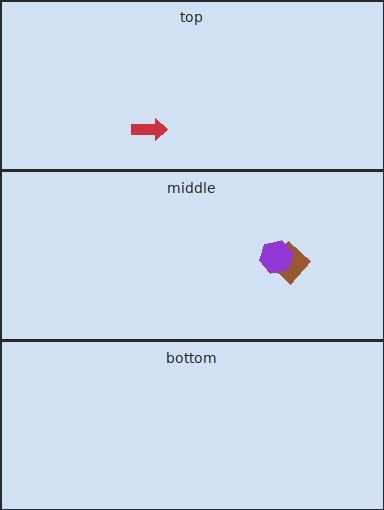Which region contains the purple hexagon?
The middle region.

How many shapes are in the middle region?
2.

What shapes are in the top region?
The red arrow.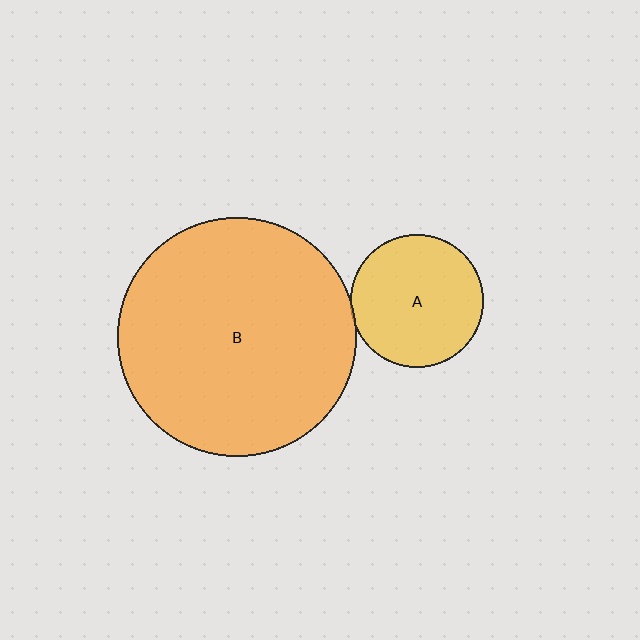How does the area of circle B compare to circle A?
Approximately 3.2 times.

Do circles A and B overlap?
Yes.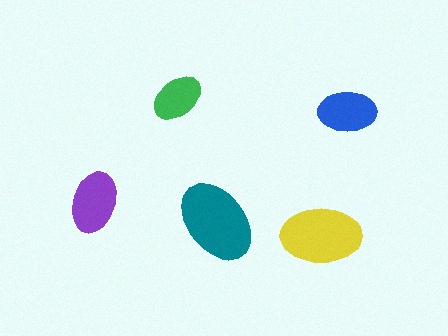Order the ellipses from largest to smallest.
the teal one, the yellow one, the purple one, the blue one, the green one.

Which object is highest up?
The green ellipse is topmost.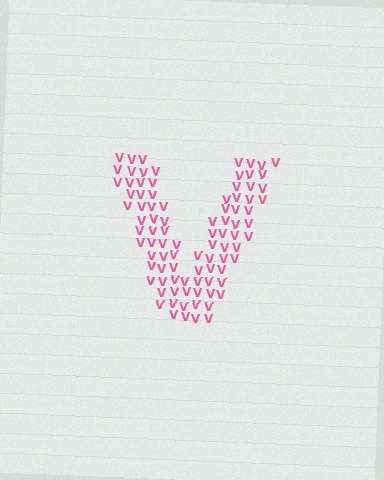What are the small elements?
The small elements are letter V's.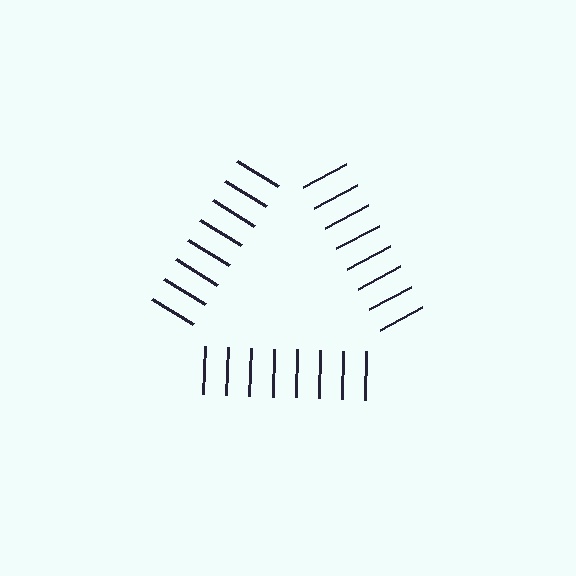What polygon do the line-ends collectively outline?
An illusory triangle — the line segments terminate on its edges but no continuous stroke is drawn.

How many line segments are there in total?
24 — 8 along each of the 3 edges.